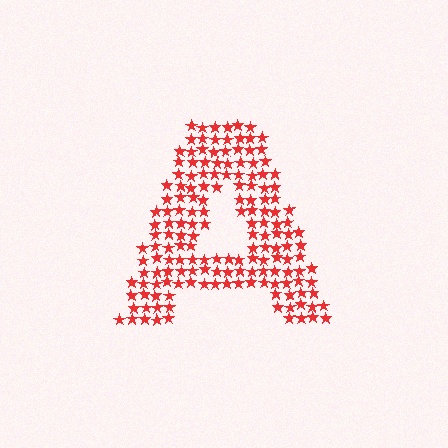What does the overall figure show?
The overall figure shows the letter A.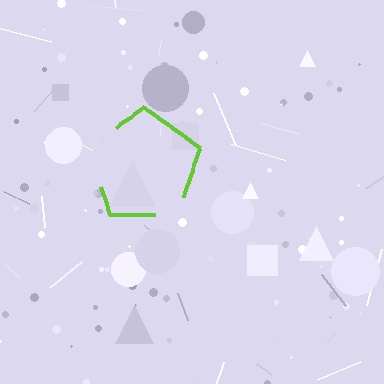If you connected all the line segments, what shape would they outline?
They would outline a pentagon.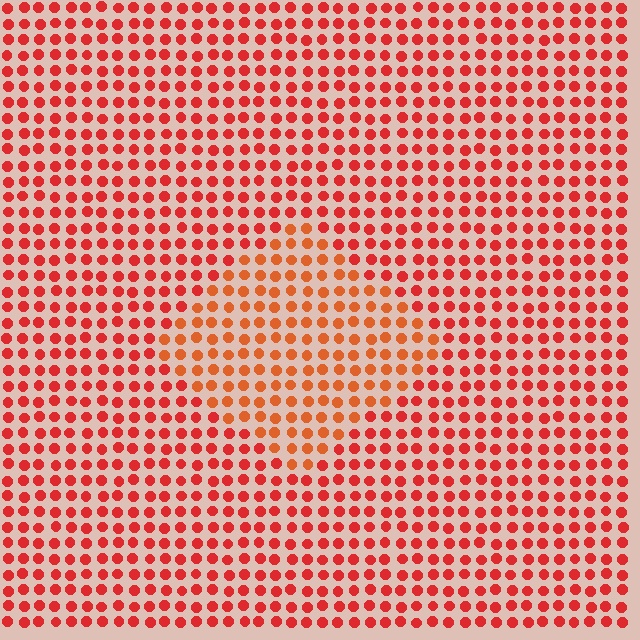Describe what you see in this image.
The image is filled with small red elements in a uniform arrangement. A diamond-shaped region is visible where the elements are tinted to a slightly different hue, forming a subtle color boundary.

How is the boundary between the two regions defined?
The boundary is defined purely by a slight shift in hue (about 21 degrees). Spacing, size, and orientation are identical on both sides.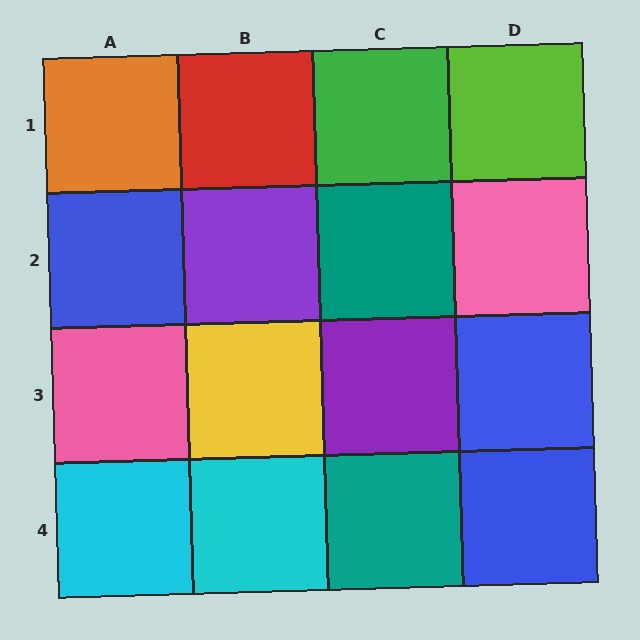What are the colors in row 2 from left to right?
Blue, purple, teal, pink.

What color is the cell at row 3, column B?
Yellow.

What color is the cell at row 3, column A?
Pink.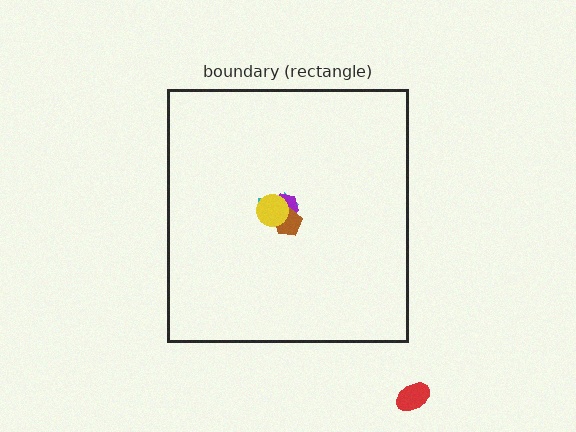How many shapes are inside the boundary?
4 inside, 1 outside.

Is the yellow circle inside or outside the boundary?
Inside.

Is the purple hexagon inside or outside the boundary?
Inside.